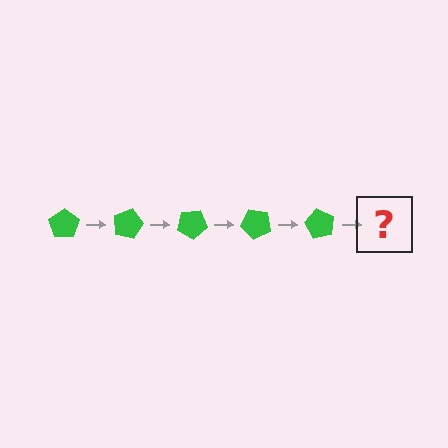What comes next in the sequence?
The next element should be a green pentagon rotated 75 degrees.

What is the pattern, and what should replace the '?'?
The pattern is that the pentagon rotates 15 degrees each step. The '?' should be a green pentagon rotated 75 degrees.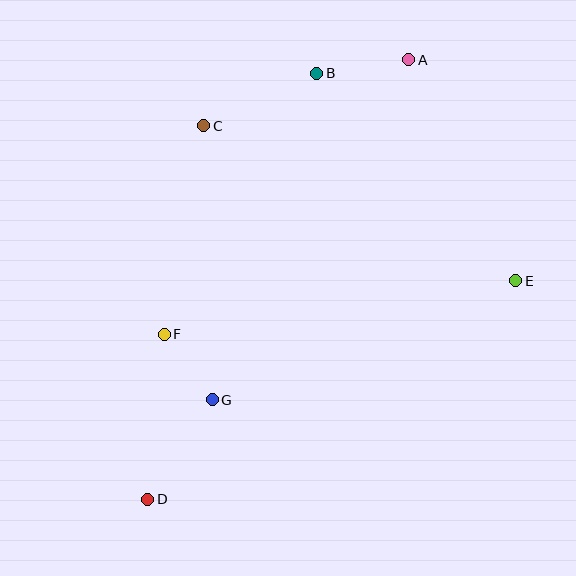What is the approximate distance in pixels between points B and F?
The distance between B and F is approximately 302 pixels.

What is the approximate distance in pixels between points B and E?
The distance between B and E is approximately 288 pixels.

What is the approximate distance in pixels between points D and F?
The distance between D and F is approximately 166 pixels.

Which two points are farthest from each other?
Points A and D are farthest from each other.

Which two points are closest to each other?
Points F and G are closest to each other.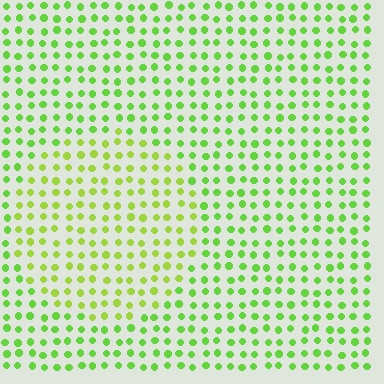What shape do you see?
I see a circle.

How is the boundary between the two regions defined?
The boundary is defined purely by a slight shift in hue (about 22 degrees). Spacing, size, and orientation are identical on both sides.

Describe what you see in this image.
The image is filled with small lime elements in a uniform arrangement. A circle-shaped region is visible where the elements are tinted to a slightly different hue, forming a subtle color boundary.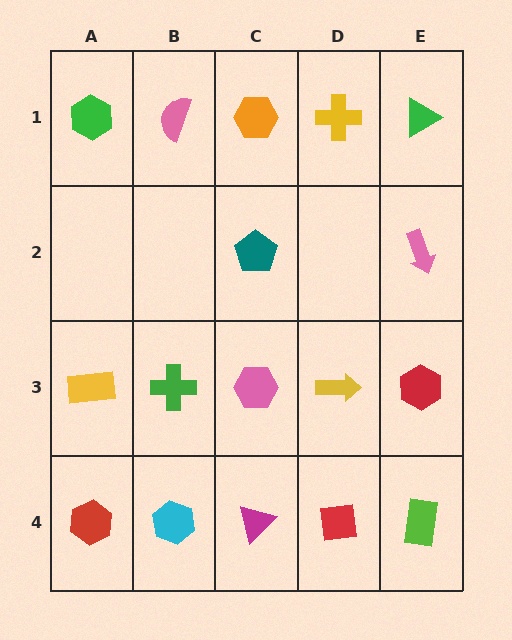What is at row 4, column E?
A lime rectangle.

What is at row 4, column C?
A magenta triangle.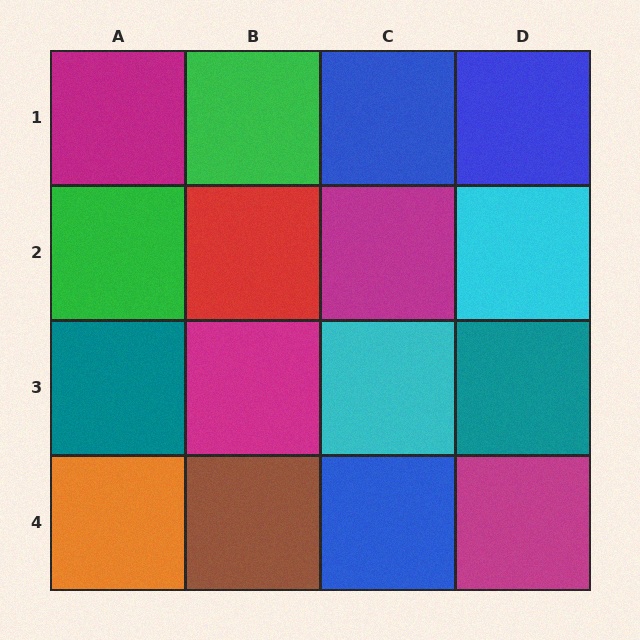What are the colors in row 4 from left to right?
Orange, brown, blue, magenta.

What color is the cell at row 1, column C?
Blue.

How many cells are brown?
1 cell is brown.